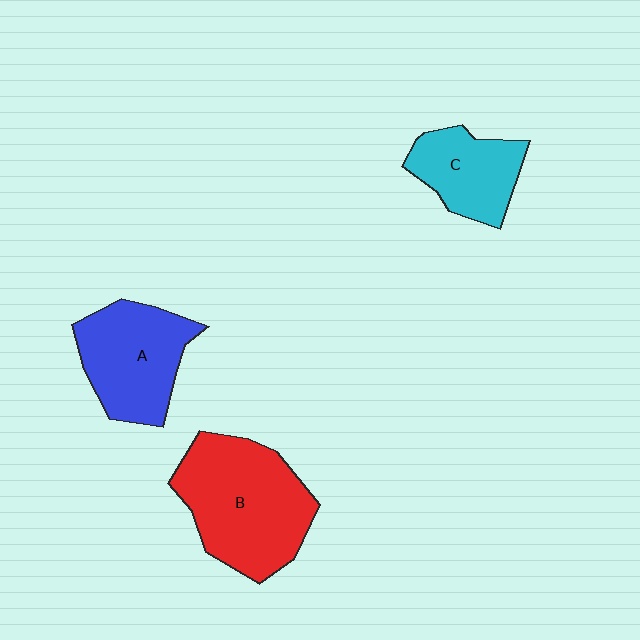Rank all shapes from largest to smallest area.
From largest to smallest: B (red), A (blue), C (cyan).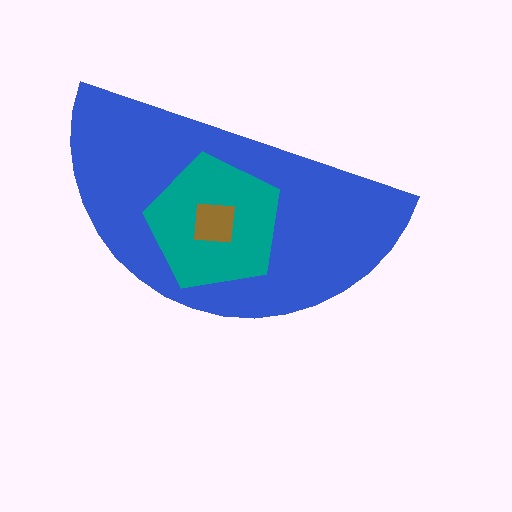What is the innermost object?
The brown square.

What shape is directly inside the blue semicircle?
The teal pentagon.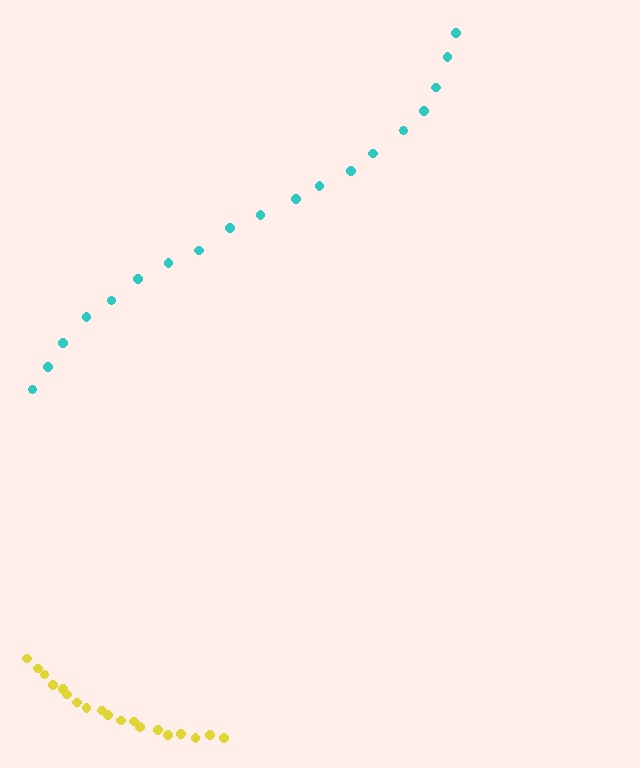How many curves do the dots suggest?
There are 2 distinct paths.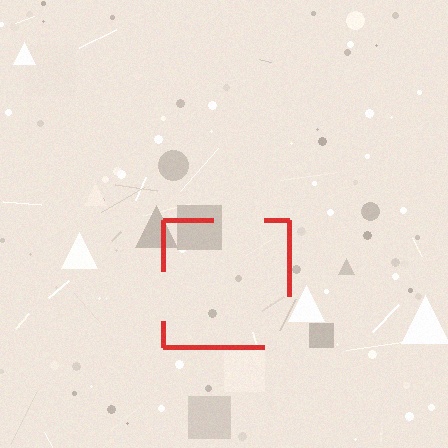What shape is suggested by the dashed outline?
The dashed outline suggests a square.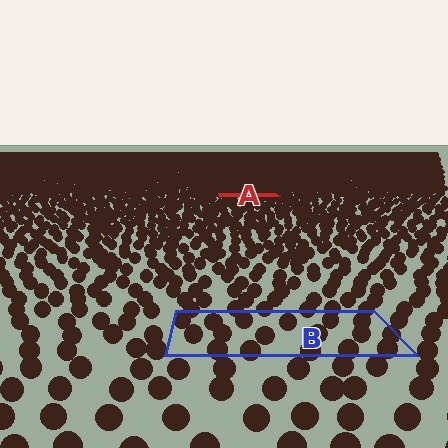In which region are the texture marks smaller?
The texture marks are smaller in region A, because it is farther away.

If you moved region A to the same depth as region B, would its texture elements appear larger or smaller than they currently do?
They would appear larger. At a closer depth, the same texture elements are projected at a bigger on-screen size.